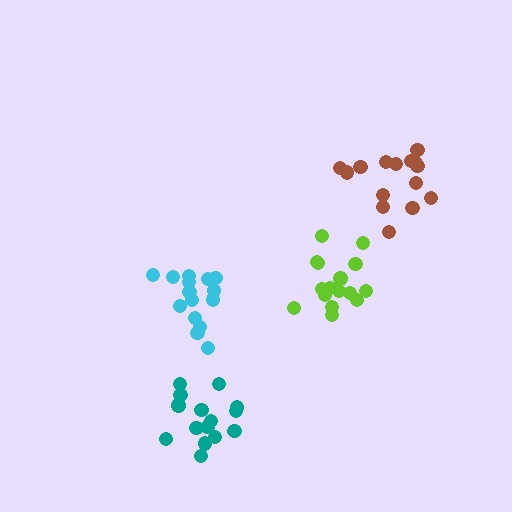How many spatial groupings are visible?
There are 4 spatial groupings.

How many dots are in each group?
Group 1: 16 dots, Group 2: 15 dots, Group 3: 15 dots, Group 4: 15 dots (61 total).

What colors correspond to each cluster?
The clusters are colored: lime, cyan, teal, brown.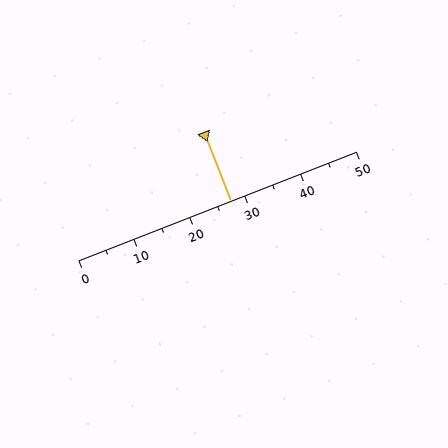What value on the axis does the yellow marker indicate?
The marker indicates approximately 27.5.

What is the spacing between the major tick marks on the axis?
The major ticks are spaced 10 apart.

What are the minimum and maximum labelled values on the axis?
The axis runs from 0 to 50.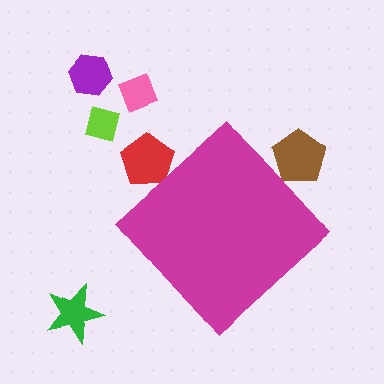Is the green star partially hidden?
No, the green star is fully visible.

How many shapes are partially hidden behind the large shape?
2 shapes are partially hidden.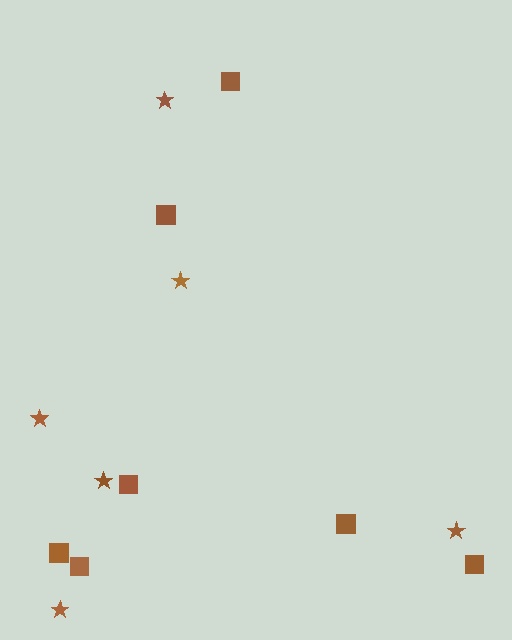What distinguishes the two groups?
There are 2 groups: one group of stars (6) and one group of squares (7).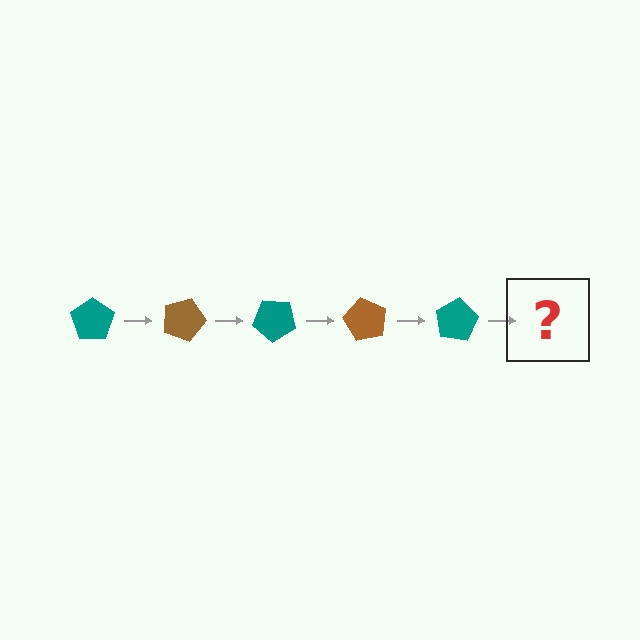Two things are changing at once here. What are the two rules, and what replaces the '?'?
The two rules are that it rotates 20 degrees each step and the color cycles through teal and brown. The '?' should be a brown pentagon, rotated 100 degrees from the start.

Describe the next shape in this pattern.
It should be a brown pentagon, rotated 100 degrees from the start.